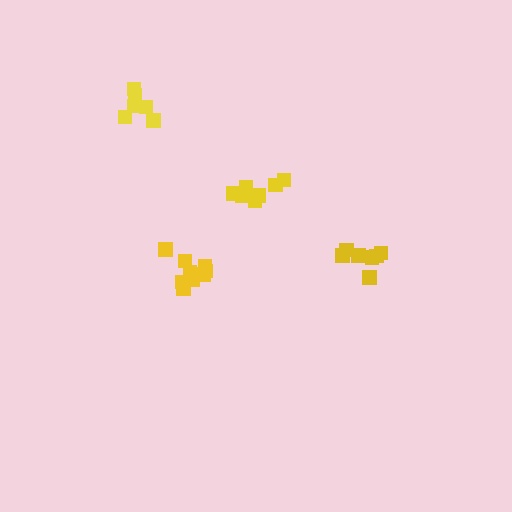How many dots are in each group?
Group 1: 7 dots, Group 2: 10 dots, Group 3: 7 dots, Group 4: 6 dots (30 total).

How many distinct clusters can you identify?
There are 4 distinct clusters.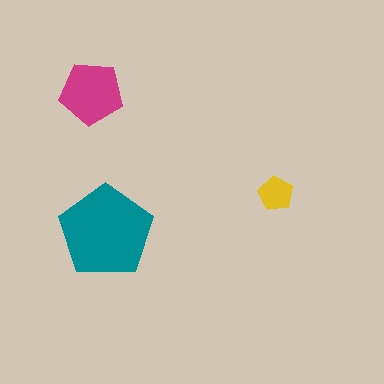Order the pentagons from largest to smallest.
the teal one, the magenta one, the yellow one.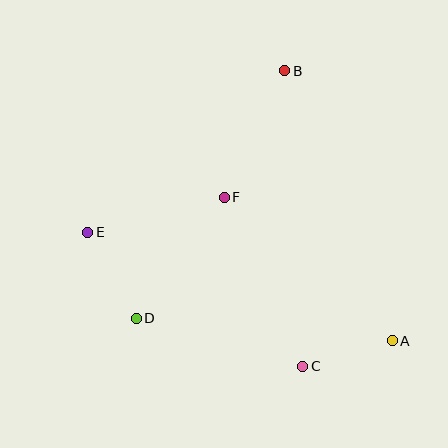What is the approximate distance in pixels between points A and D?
The distance between A and D is approximately 257 pixels.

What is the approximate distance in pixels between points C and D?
The distance between C and D is approximately 173 pixels.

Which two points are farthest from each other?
Points A and E are farthest from each other.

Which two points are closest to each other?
Points A and C are closest to each other.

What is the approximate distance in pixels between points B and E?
The distance between B and E is approximately 255 pixels.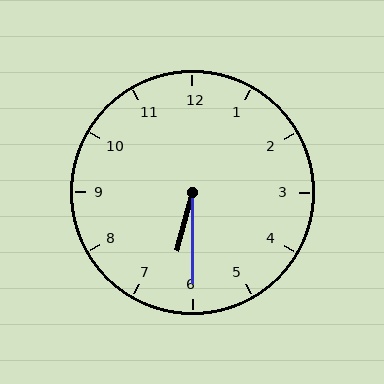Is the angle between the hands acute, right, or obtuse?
It is acute.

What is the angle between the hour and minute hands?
Approximately 15 degrees.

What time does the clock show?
6:30.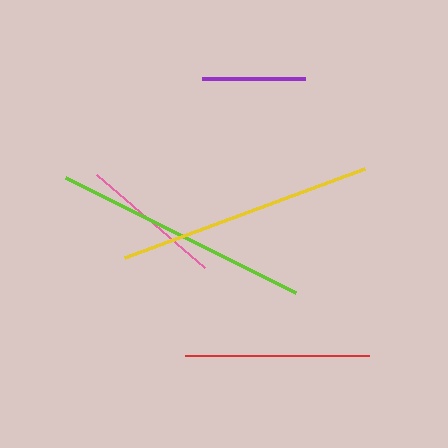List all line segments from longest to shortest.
From longest to shortest: lime, yellow, red, pink, purple.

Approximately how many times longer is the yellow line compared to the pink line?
The yellow line is approximately 1.8 times the length of the pink line.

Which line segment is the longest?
The lime line is the longest at approximately 257 pixels.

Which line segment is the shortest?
The purple line is the shortest at approximately 103 pixels.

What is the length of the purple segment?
The purple segment is approximately 103 pixels long.